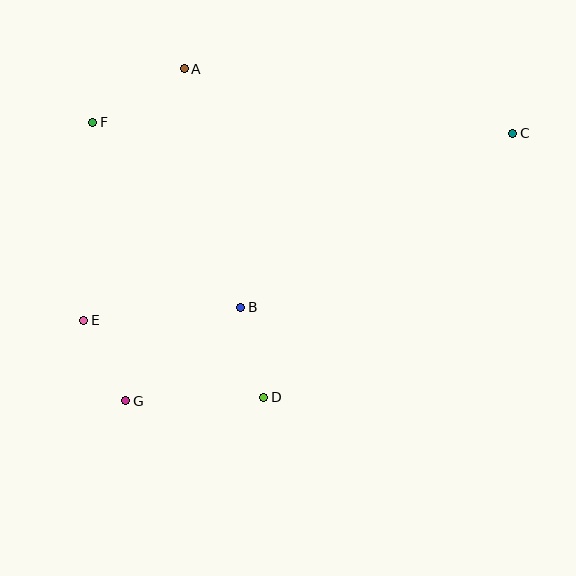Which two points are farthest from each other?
Points C and G are farthest from each other.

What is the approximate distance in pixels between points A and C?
The distance between A and C is approximately 335 pixels.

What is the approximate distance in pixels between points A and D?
The distance between A and D is approximately 338 pixels.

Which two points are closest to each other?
Points E and G are closest to each other.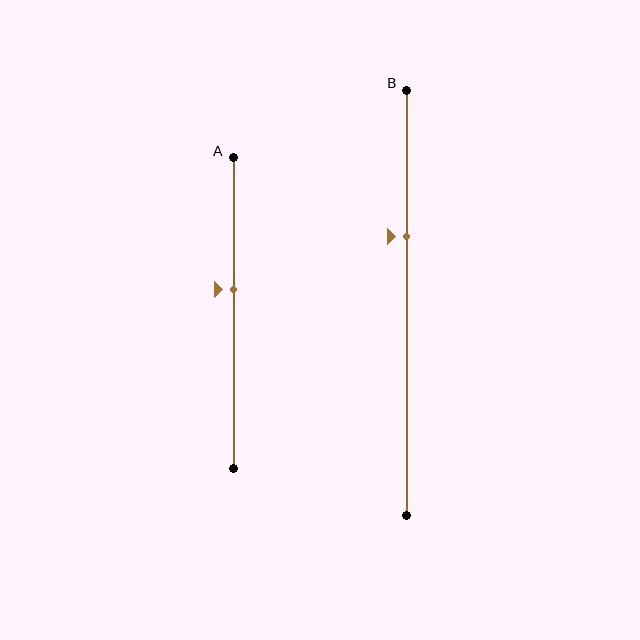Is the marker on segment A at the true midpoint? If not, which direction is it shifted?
No, the marker on segment A is shifted upward by about 8% of the segment length.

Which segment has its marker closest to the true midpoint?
Segment A has its marker closest to the true midpoint.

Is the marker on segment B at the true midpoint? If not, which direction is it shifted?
No, the marker on segment B is shifted upward by about 16% of the segment length.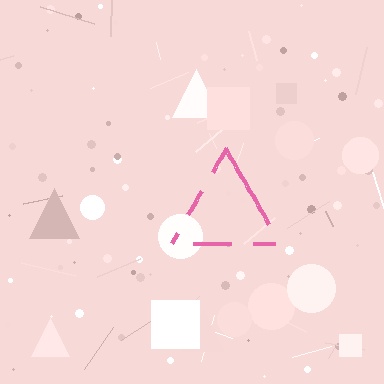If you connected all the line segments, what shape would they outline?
They would outline a triangle.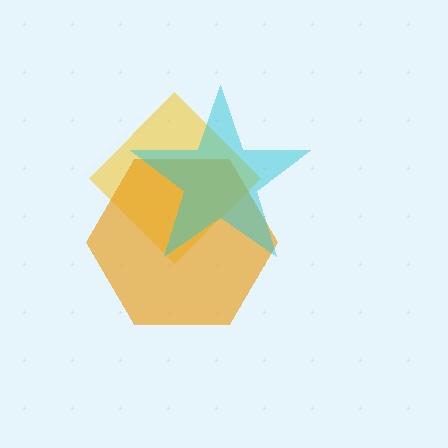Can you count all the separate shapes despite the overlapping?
Yes, there are 3 separate shapes.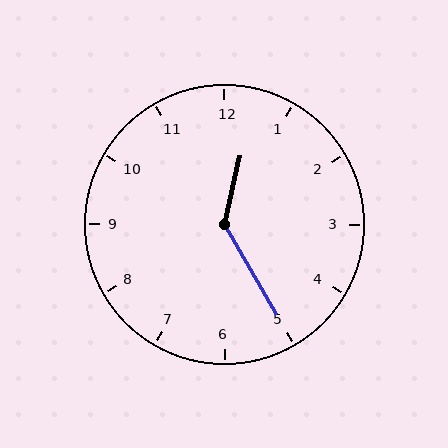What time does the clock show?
12:25.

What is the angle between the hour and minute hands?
Approximately 138 degrees.